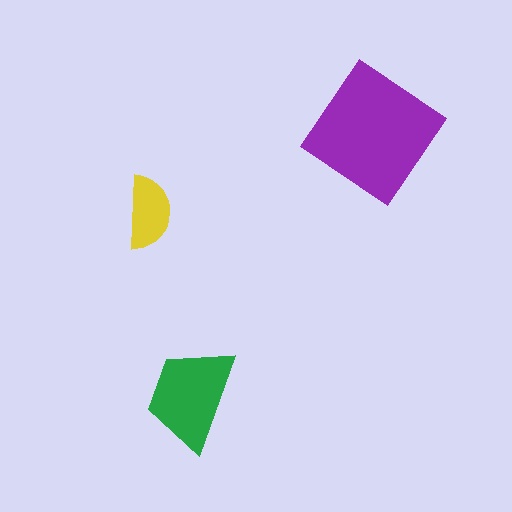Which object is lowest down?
The green trapezoid is bottommost.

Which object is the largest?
The purple diamond.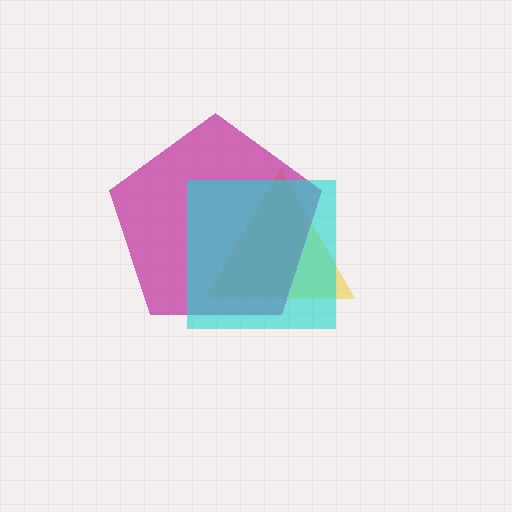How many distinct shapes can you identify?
There are 3 distinct shapes: a yellow triangle, a magenta pentagon, a cyan square.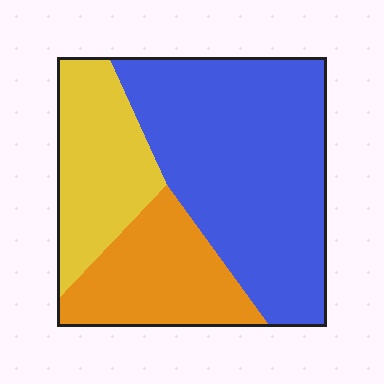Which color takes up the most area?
Blue, at roughly 55%.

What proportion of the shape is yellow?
Yellow covers 23% of the shape.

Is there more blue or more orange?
Blue.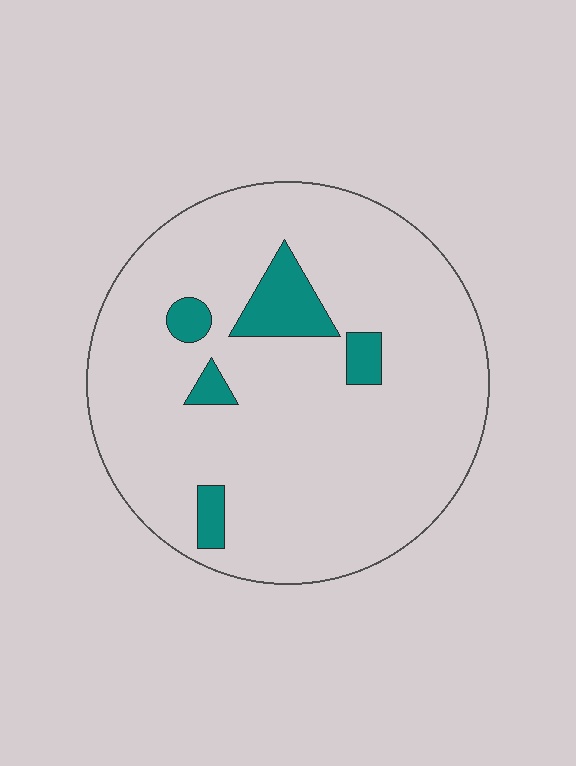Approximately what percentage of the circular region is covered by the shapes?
Approximately 10%.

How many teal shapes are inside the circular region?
5.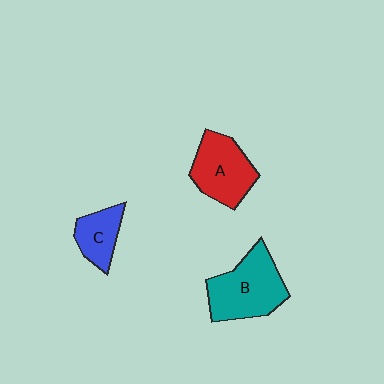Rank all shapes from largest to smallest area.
From largest to smallest: B (teal), A (red), C (blue).